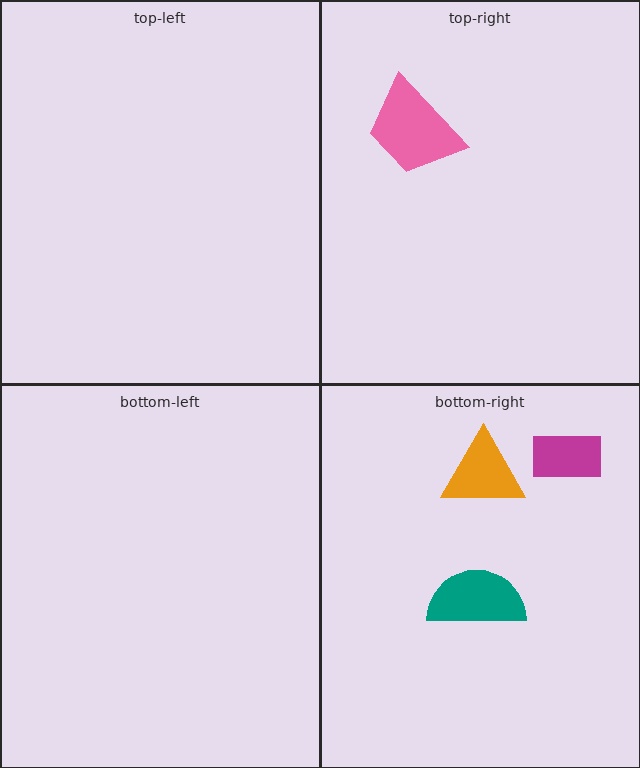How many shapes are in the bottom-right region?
3.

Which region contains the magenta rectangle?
The bottom-right region.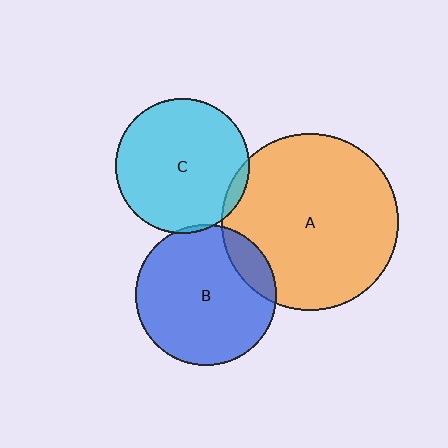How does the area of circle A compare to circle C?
Approximately 1.7 times.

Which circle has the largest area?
Circle A (orange).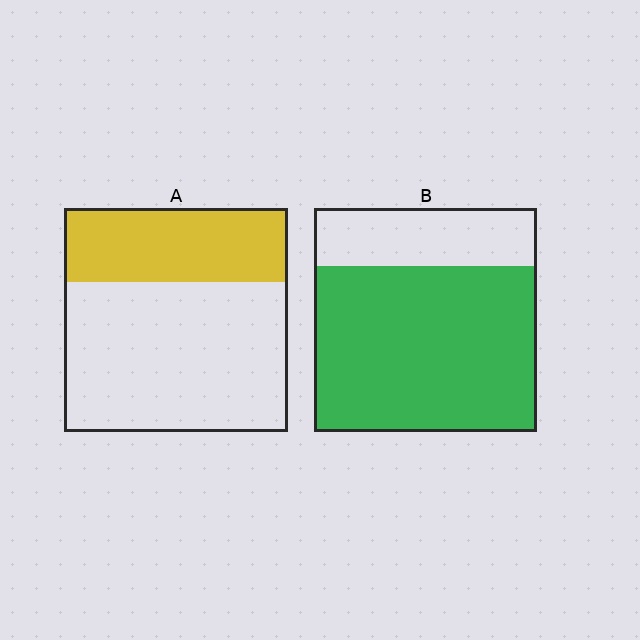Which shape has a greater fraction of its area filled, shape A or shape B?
Shape B.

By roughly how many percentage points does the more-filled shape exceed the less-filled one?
By roughly 40 percentage points (B over A).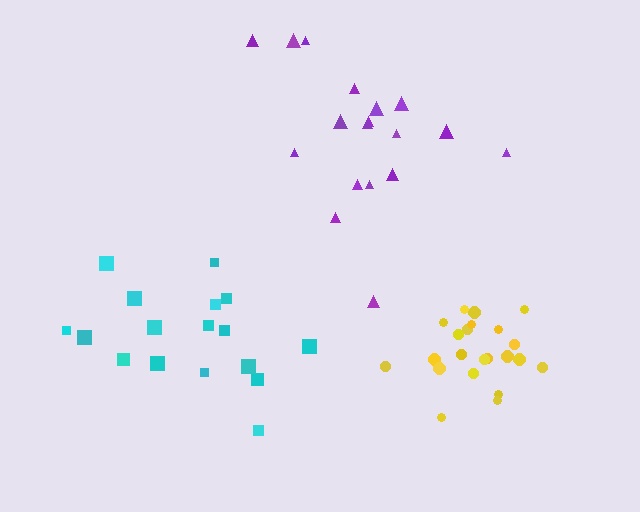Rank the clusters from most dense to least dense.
yellow, cyan, purple.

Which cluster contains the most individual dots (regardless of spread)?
Yellow (22).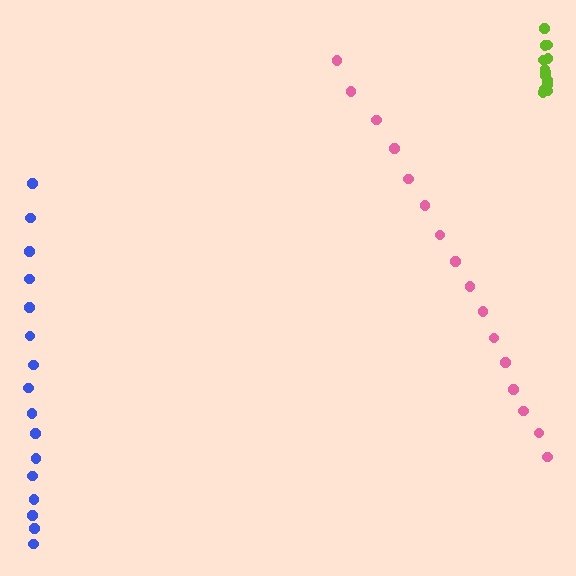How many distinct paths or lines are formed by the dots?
There are 3 distinct paths.